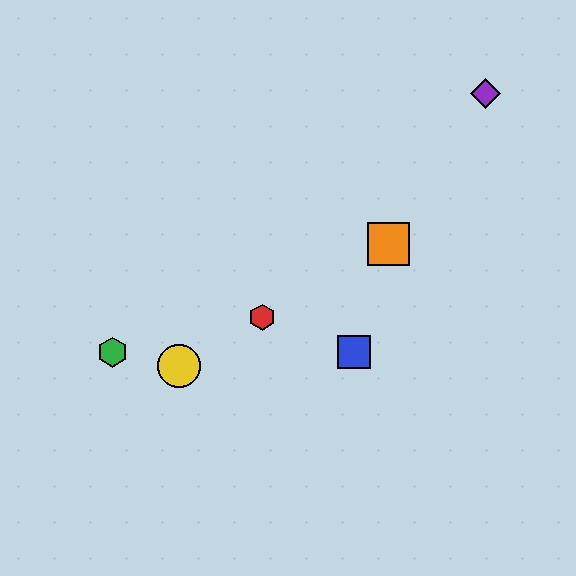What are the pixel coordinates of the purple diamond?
The purple diamond is at (485, 94).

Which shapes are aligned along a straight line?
The red hexagon, the yellow circle, the orange square are aligned along a straight line.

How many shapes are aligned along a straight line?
3 shapes (the red hexagon, the yellow circle, the orange square) are aligned along a straight line.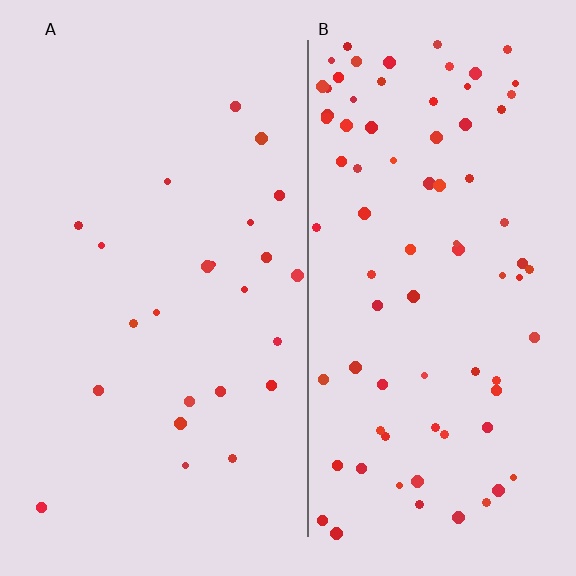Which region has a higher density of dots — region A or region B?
B (the right).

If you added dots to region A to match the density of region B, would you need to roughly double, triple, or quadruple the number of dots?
Approximately triple.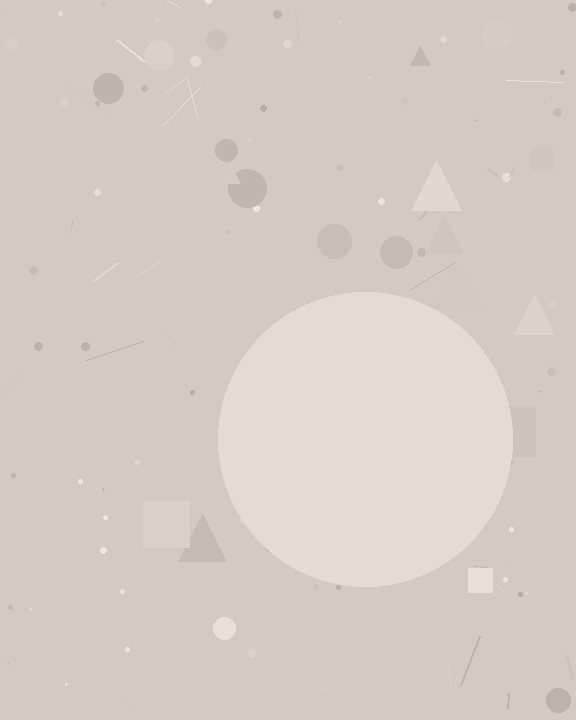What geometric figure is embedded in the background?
A circle is embedded in the background.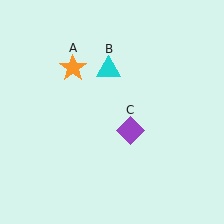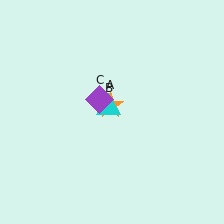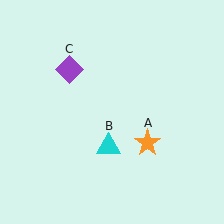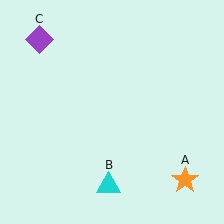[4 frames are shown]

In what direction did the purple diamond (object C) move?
The purple diamond (object C) moved up and to the left.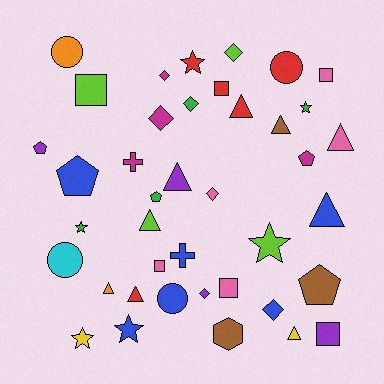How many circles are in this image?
There are 4 circles.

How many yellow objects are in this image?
There are 2 yellow objects.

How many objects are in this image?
There are 40 objects.